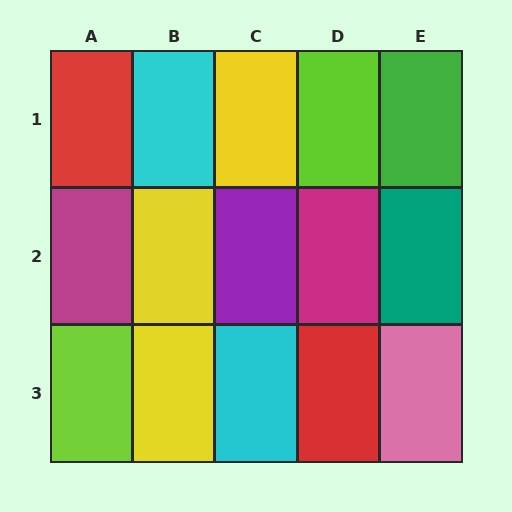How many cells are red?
2 cells are red.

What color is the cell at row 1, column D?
Lime.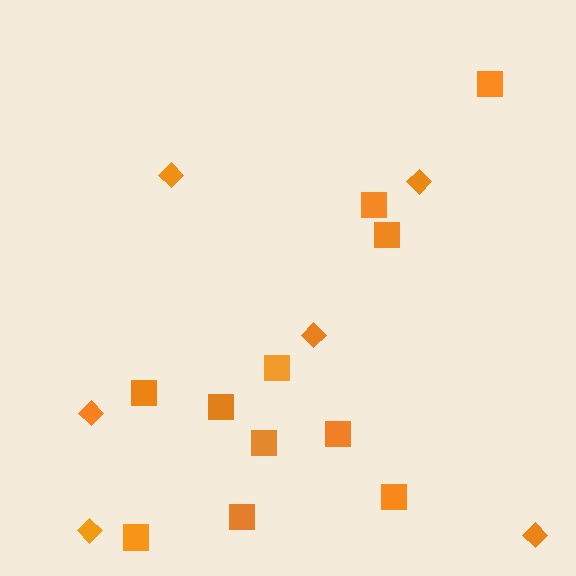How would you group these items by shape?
There are 2 groups: one group of diamonds (6) and one group of squares (11).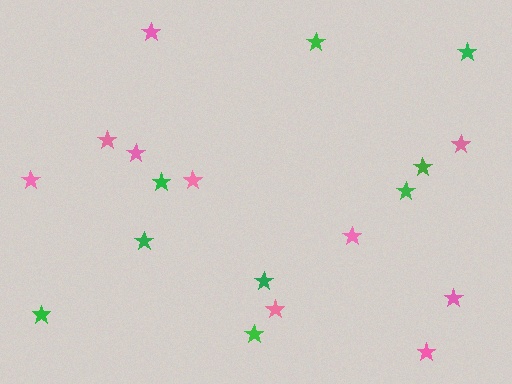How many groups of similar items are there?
There are 2 groups: one group of green stars (9) and one group of pink stars (10).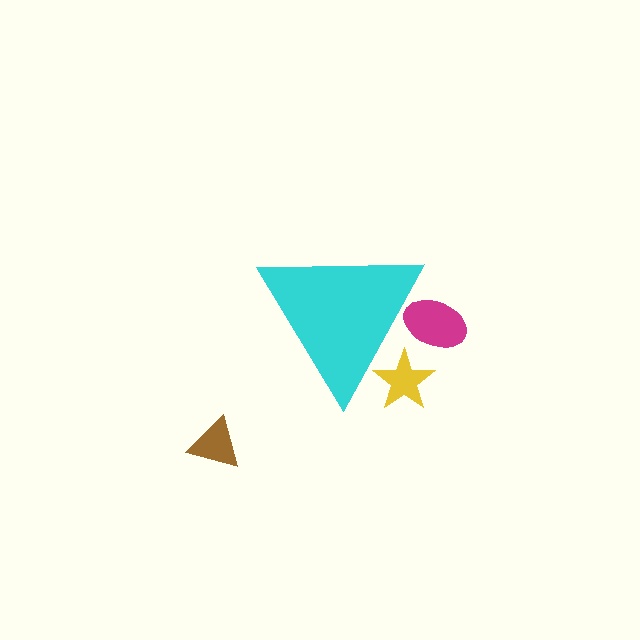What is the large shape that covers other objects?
A cyan triangle.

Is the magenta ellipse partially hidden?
Yes, the magenta ellipse is partially hidden behind the cyan triangle.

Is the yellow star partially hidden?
Yes, the yellow star is partially hidden behind the cyan triangle.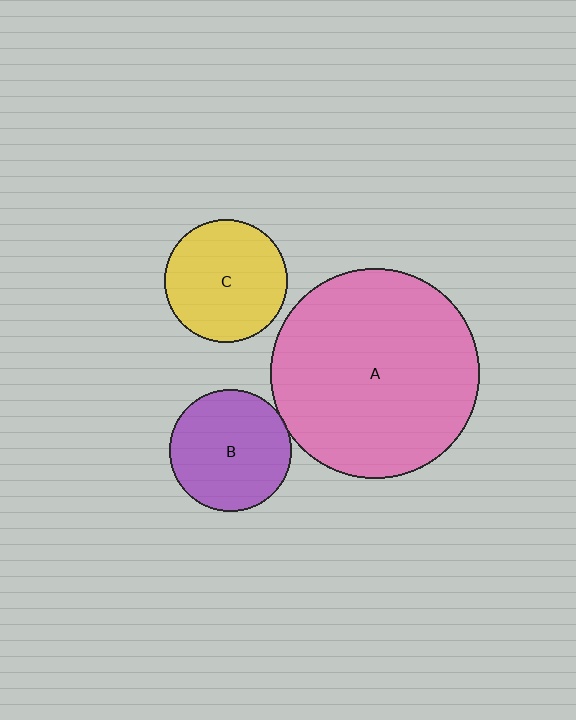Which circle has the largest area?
Circle A (pink).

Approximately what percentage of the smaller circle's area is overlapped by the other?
Approximately 5%.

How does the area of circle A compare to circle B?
Approximately 3.0 times.